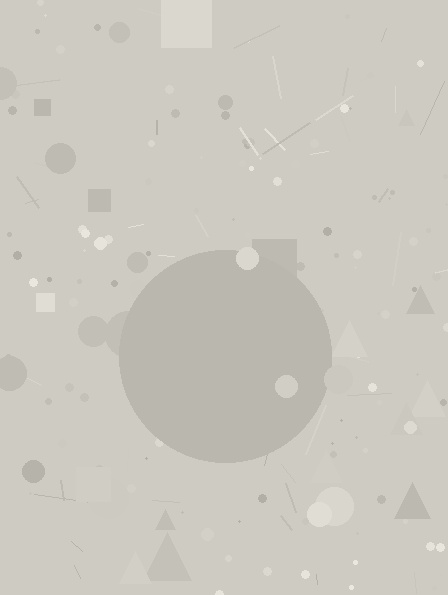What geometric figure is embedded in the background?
A circle is embedded in the background.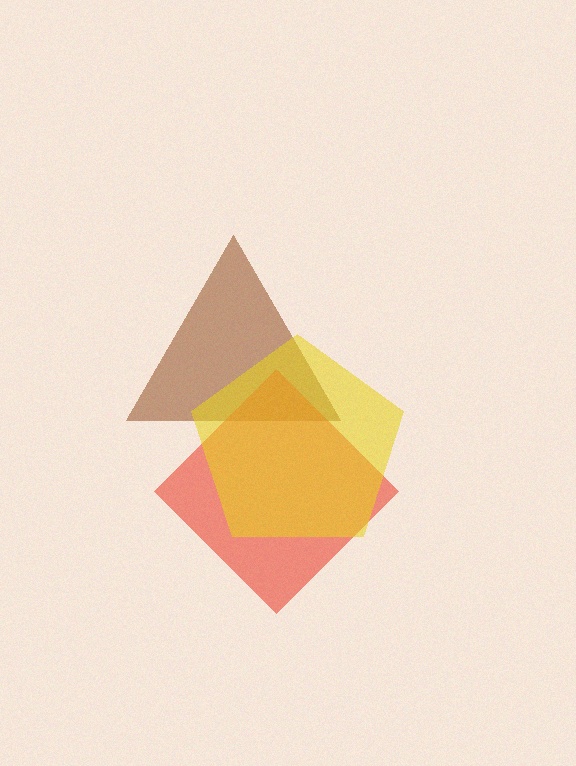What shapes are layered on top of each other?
The layered shapes are: a brown triangle, a red diamond, a yellow pentagon.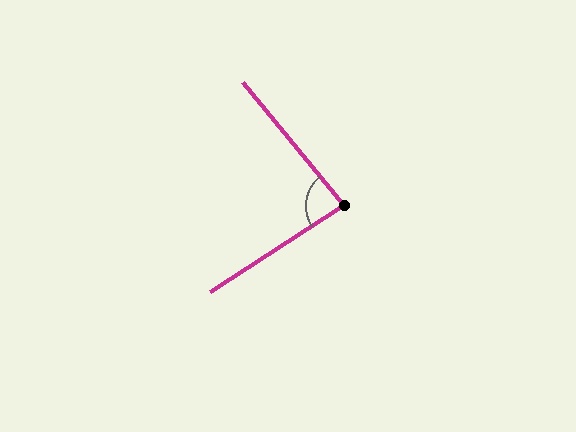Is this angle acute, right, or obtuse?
It is acute.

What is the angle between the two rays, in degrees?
Approximately 84 degrees.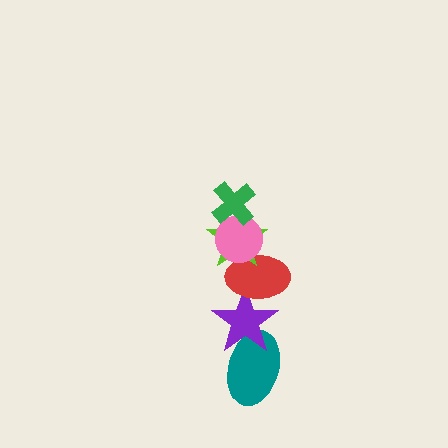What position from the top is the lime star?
The lime star is 3rd from the top.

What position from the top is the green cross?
The green cross is 1st from the top.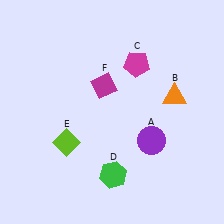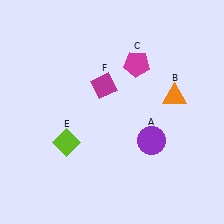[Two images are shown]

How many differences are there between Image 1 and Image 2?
There is 1 difference between the two images.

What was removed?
The green hexagon (D) was removed in Image 2.